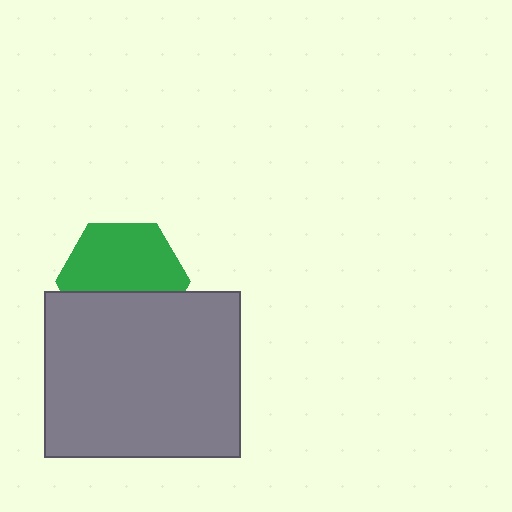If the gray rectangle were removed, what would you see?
You would see the complete green hexagon.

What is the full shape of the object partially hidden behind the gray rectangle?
The partially hidden object is a green hexagon.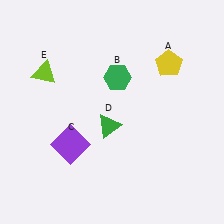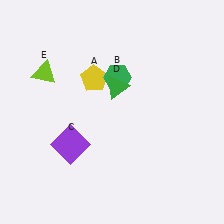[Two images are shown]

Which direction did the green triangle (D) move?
The green triangle (D) moved up.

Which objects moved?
The objects that moved are: the yellow pentagon (A), the green triangle (D).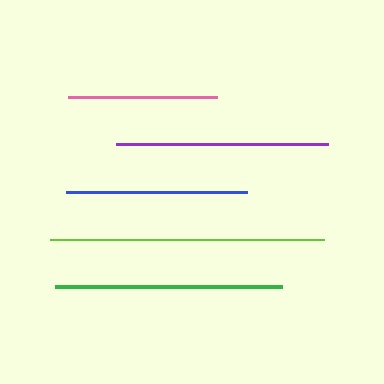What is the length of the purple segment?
The purple segment is approximately 212 pixels long.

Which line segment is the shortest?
The pink line is the shortest at approximately 149 pixels.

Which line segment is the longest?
The lime line is the longest at approximately 275 pixels.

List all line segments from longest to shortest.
From longest to shortest: lime, green, purple, blue, pink.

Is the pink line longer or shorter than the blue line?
The blue line is longer than the pink line.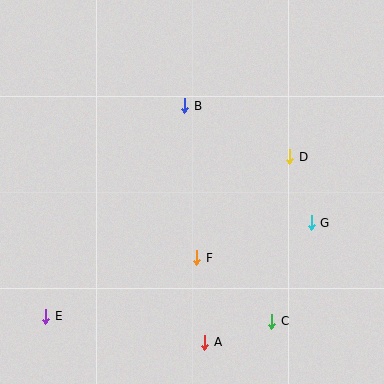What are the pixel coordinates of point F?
Point F is at (197, 258).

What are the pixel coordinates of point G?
Point G is at (311, 223).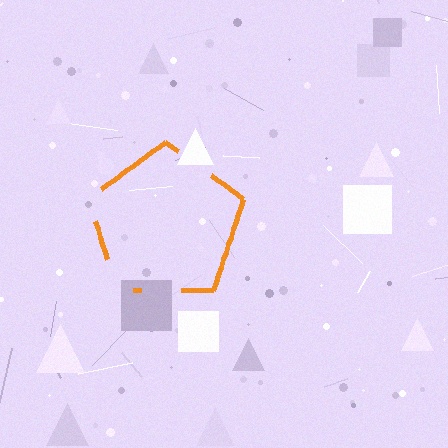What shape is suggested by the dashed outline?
The dashed outline suggests a pentagon.